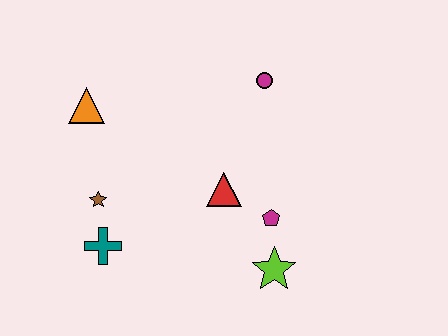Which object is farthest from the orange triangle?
The lime star is farthest from the orange triangle.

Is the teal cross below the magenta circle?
Yes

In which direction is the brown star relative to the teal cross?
The brown star is above the teal cross.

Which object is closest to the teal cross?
The brown star is closest to the teal cross.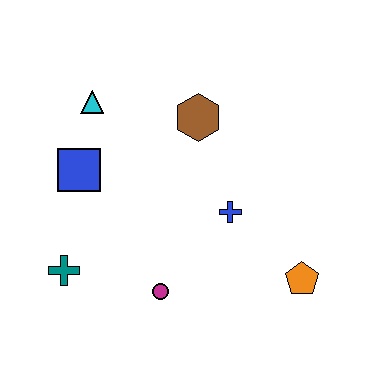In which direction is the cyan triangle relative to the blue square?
The cyan triangle is above the blue square.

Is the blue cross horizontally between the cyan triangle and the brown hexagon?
No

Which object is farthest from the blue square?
The orange pentagon is farthest from the blue square.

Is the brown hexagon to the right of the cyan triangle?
Yes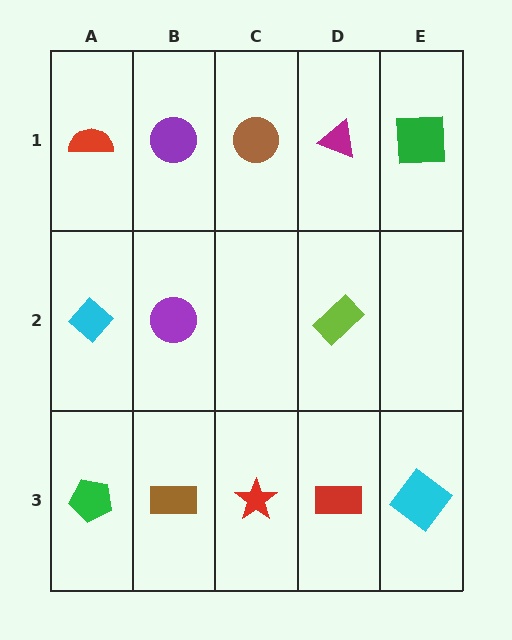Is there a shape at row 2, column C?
No, that cell is empty.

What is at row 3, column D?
A red rectangle.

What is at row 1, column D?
A magenta triangle.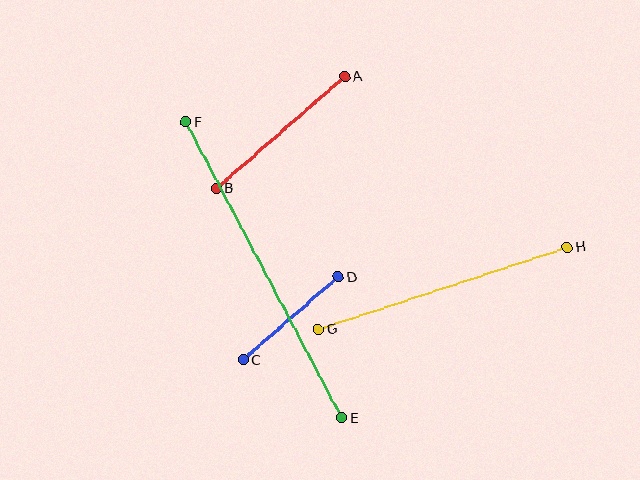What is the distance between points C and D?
The distance is approximately 126 pixels.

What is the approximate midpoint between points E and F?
The midpoint is at approximately (264, 270) pixels.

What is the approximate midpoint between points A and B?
The midpoint is at approximately (280, 132) pixels.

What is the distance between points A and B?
The distance is approximately 170 pixels.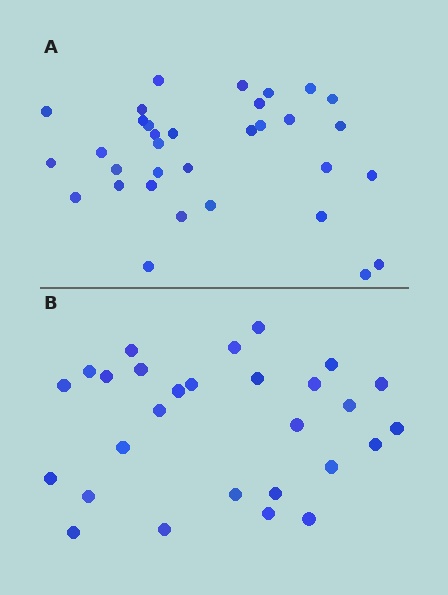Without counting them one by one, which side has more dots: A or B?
Region A (the top region) has more dots.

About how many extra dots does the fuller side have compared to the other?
Region A has about 5 more dots than region B.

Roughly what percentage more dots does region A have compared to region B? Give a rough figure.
About 20% more.